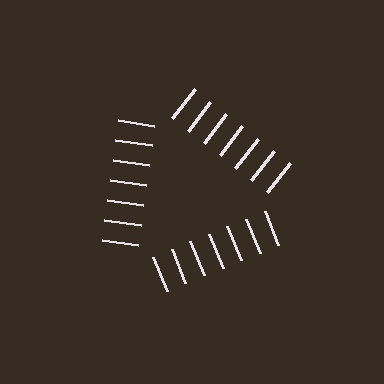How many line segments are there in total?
21 — 7 along each of the 3 edges.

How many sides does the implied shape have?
3 sides — the line-ends trace a triangle.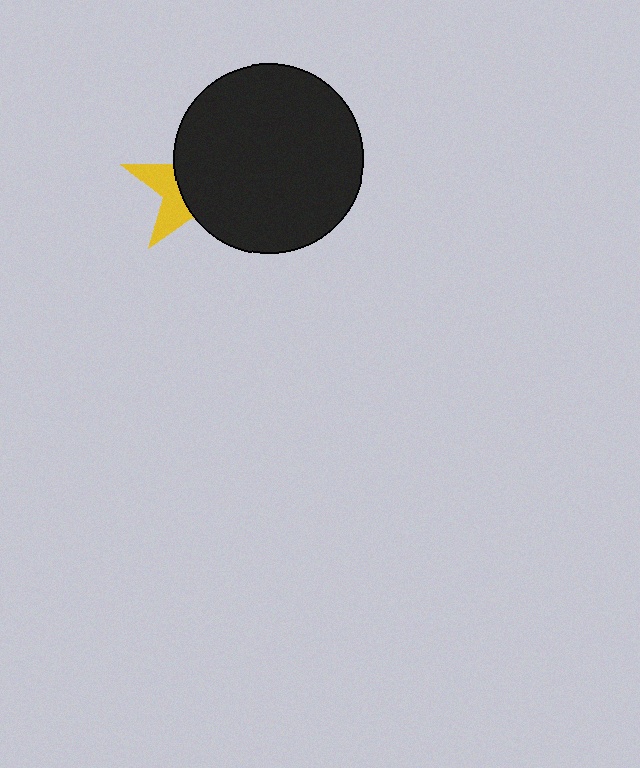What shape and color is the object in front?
The object in front is a black circle.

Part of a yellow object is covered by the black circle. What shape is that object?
It is a star.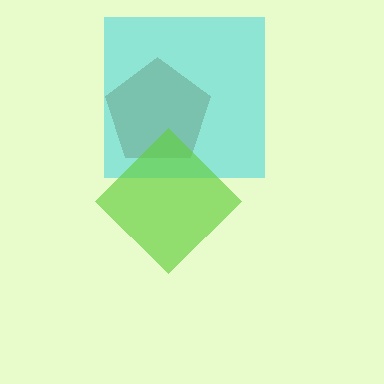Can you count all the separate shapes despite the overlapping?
Yes, there are 3 separate shapes.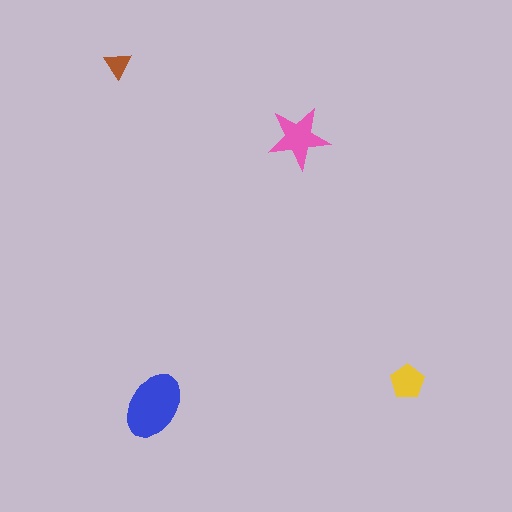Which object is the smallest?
The brown triangle.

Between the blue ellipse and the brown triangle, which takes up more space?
The blue ellipse.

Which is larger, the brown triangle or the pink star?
The pink star.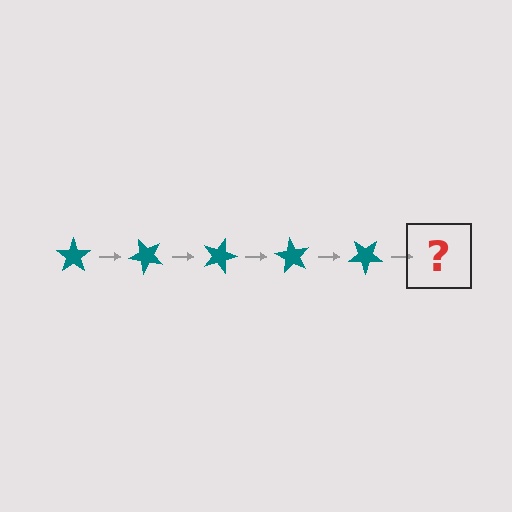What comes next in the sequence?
The next element should be a teal star rotated 225 degrees.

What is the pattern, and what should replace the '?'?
The pattern is that the star rotates 45 degrees each step. The '?' should be a teal star rotated 225 degrees.